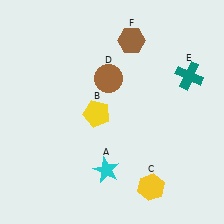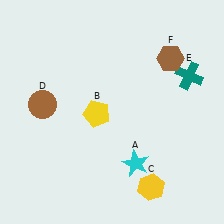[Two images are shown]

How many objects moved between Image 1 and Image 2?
3 objects moved between the two images.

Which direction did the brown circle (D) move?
The brown circle (D) moved left.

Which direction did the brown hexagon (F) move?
The brown hexagon (F) moved right.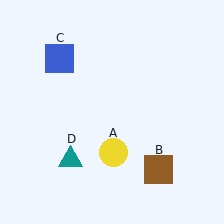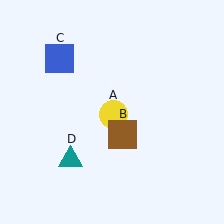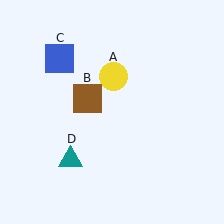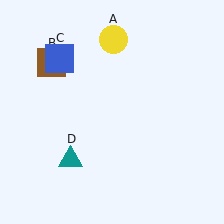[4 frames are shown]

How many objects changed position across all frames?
2 objects changed position: yellow circle (object A), brown square (object B).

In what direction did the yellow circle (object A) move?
The yellow circle (object A) moved up.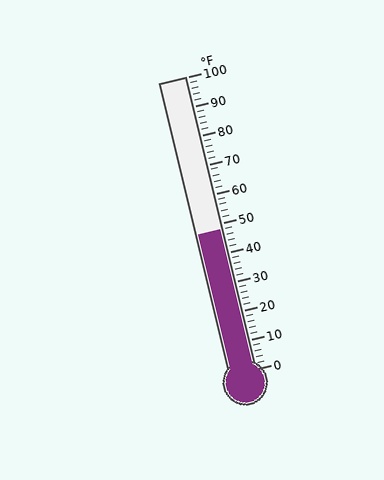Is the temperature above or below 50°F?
The temperature is below 50°F.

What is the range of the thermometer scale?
The thermometer scale ranges from 0°F to 100°F.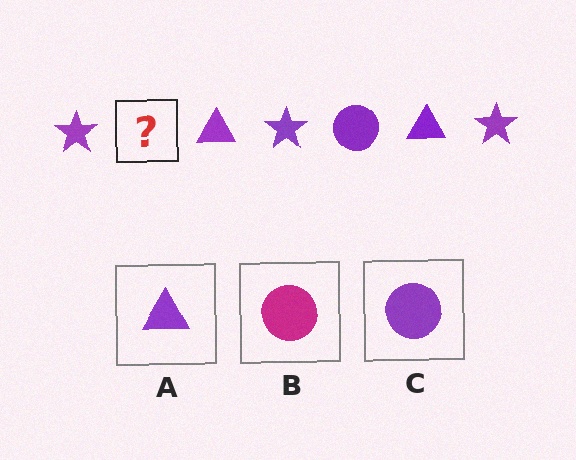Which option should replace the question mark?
Option C.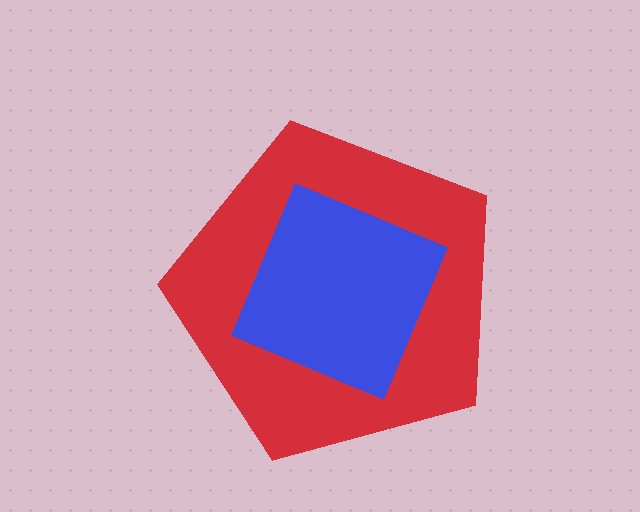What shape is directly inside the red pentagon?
The blue square.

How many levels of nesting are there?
2.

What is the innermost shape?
The blue square.